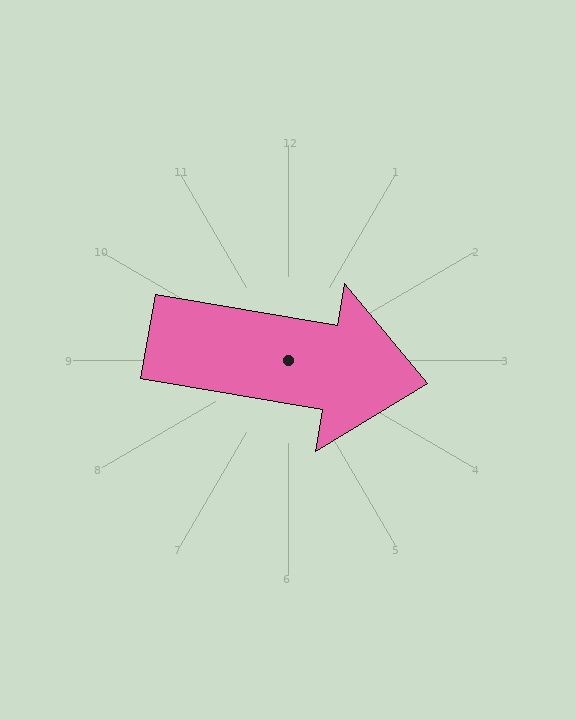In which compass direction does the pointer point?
East.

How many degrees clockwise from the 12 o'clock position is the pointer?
Approximately 100 degrees.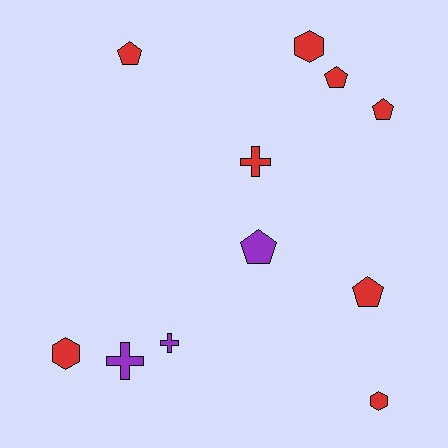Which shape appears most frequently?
Pentagon, with 5 objects.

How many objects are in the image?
There are 11 objects.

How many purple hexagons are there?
There are no purple hexagons.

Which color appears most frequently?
Red, with 8 objects.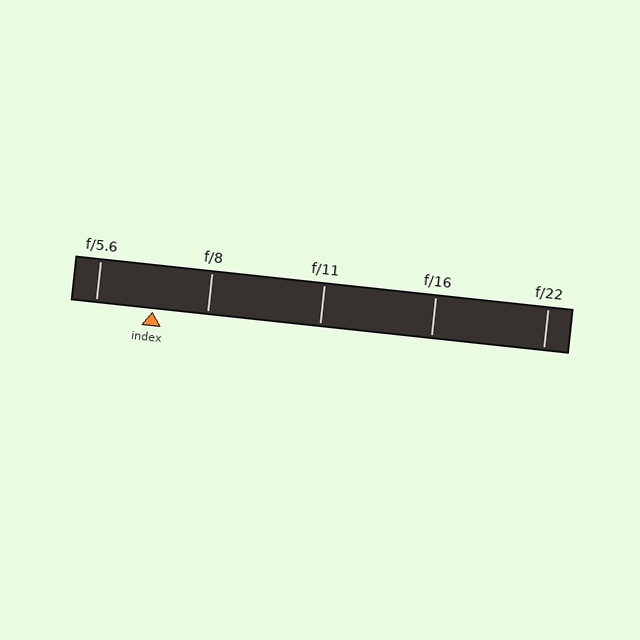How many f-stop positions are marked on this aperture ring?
There are 5 f-stop positions marked.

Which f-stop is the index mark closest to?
The index mark is closest to f/8.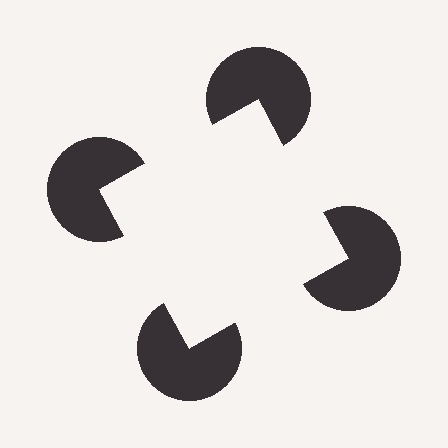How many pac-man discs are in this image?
There are 4 — one at each vertex of the illusory square.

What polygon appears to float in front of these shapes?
An illusory square — its edges are inferred from the aligned wedge cuts in the pac-man discs, not physically drawn.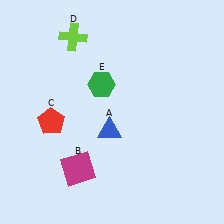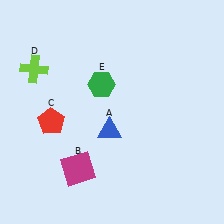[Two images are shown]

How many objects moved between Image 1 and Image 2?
1 object moved between the two images.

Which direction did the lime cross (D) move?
The lime cross (D) moved left.